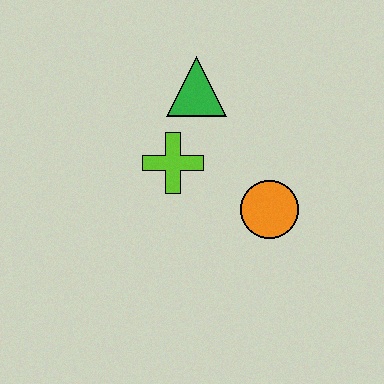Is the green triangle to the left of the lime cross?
No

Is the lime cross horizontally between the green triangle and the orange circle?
No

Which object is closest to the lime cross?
The green triangle is closest to the lime cross.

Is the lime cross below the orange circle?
No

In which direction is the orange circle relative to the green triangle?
The orange circle is below the green triangle.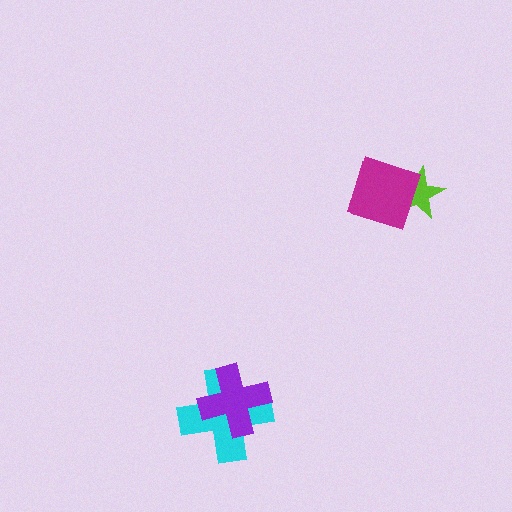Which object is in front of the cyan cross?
The purple cross is in front of the cyan cross.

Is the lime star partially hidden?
Yes, it is partially covered by another shape.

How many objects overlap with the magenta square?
1 object overlaps with the magenta square.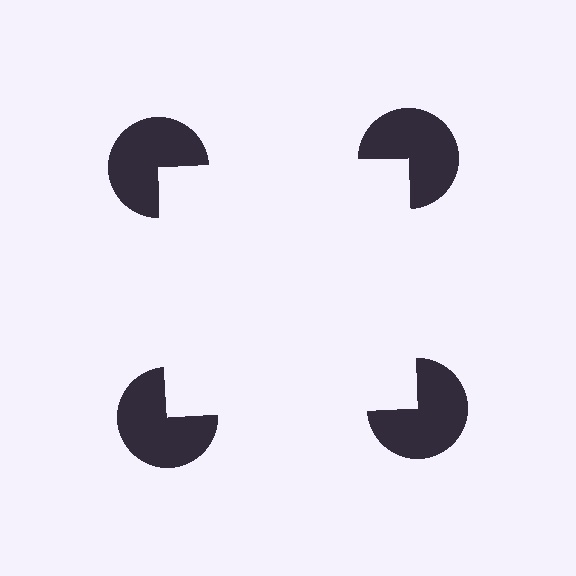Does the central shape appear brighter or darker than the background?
It typically appears slightly brighter than the background, even though no actual brightness change is drawn.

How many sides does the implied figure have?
4 sides.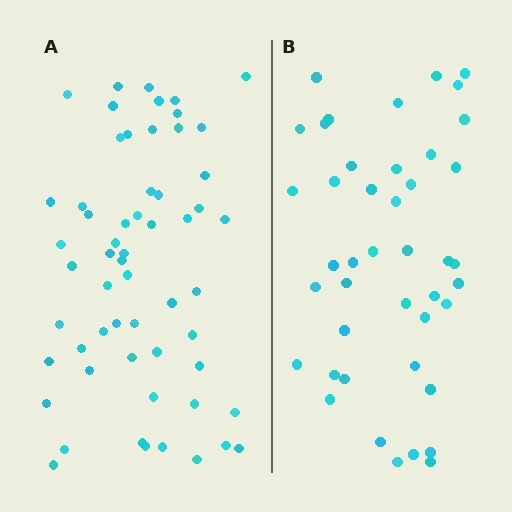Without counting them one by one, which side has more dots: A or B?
Region A (the left region) has more dots.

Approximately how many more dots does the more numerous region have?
Region A has approximately 15 more dots than region B.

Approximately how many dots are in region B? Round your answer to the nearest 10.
About 40 dots. (The exact count is 43, which rounds to 40.)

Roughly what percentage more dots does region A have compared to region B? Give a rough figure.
About 35% more.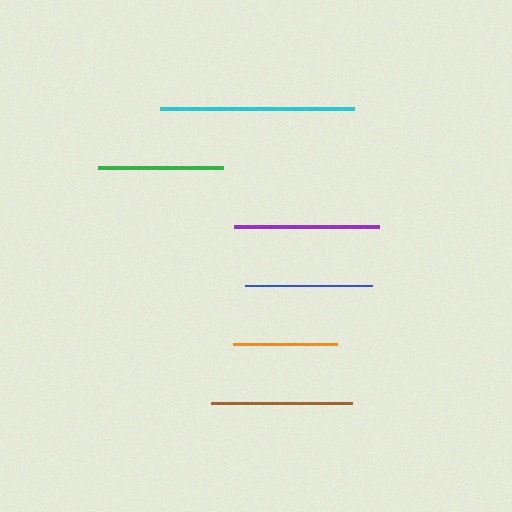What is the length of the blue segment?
The blue segment is approximately 127 pixels long.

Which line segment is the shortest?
The orange line is the shortest at approximately 104 pixels.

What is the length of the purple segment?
The purple segment is approximately 145 pixels long.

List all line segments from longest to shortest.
From longest to shortest: cyan, purple, brown, blue, green, orange.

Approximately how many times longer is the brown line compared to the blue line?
The brown line is approximately 1.1 times the length of the blue line.